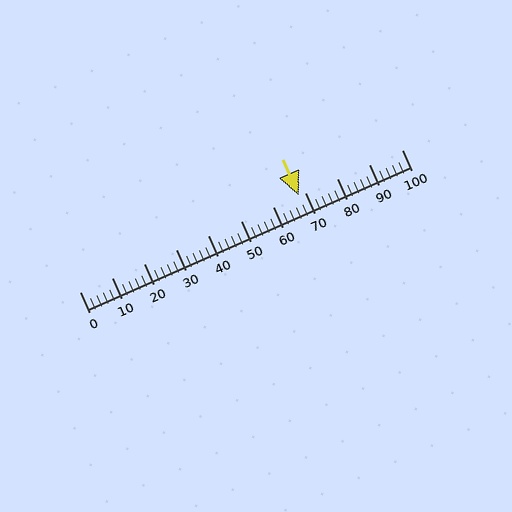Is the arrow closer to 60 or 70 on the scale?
The arrow is closer to 70.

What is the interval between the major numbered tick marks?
The major tick marks are spaced 10 units apart.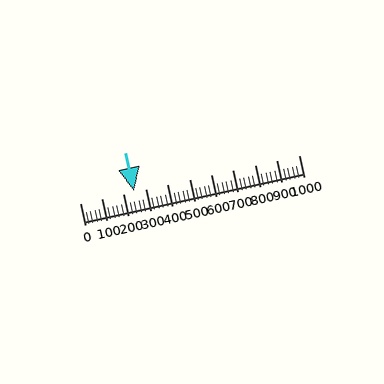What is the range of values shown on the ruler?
The ruler shows values from 0 to 1000.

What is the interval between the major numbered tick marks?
The major tick marks are spaced 100 units apart.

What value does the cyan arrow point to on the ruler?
The cyan arrow points to approximately 248.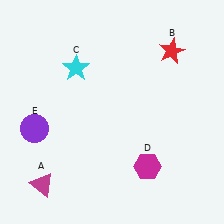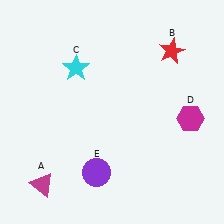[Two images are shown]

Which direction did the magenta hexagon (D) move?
The magenta hexagon (D) moved up.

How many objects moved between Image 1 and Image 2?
2 objects moved between the two images.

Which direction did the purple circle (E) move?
The purple circle (E) moved right.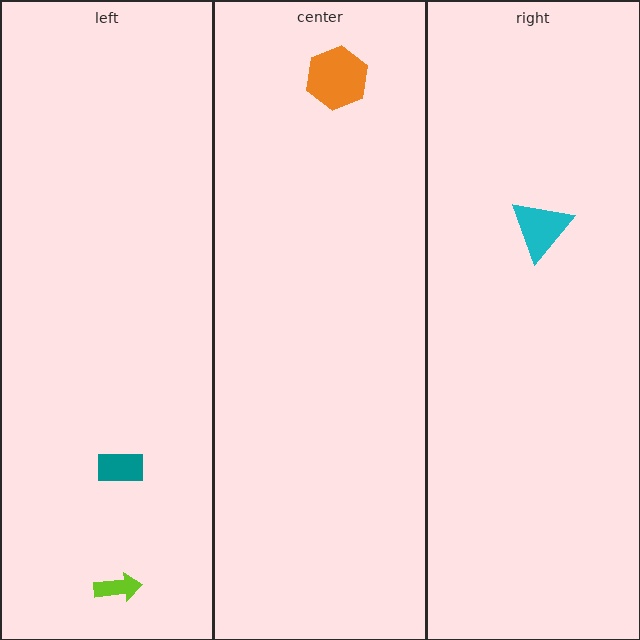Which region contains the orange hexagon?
The center region.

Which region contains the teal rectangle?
The left region.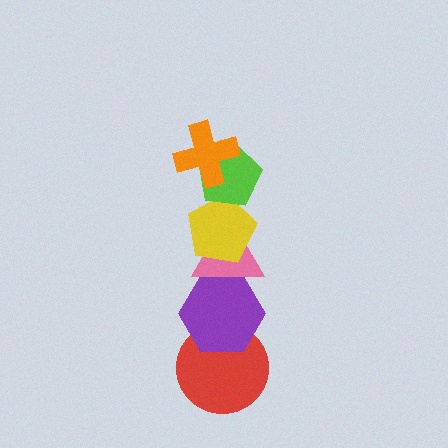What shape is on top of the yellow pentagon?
The lime pentagon is on top of the yellow pentagon.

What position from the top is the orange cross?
The orange cross is 1st from the top.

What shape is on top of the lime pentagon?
The orange cross is on top of the lime pentagon.